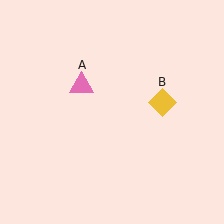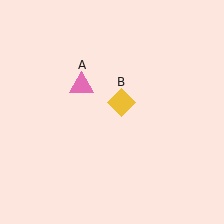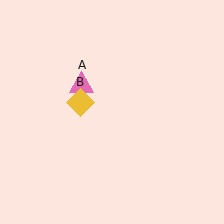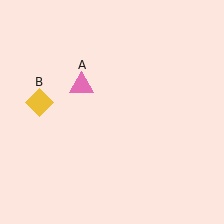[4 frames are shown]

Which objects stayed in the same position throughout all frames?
Pink triangle (object A) remained stationary.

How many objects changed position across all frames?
1 object changed position: yellow diamond (object B).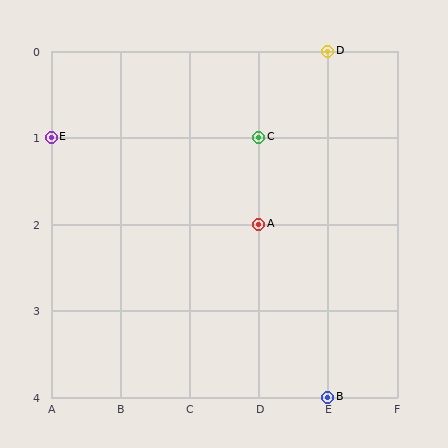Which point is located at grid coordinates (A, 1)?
Point E is at (A, 1).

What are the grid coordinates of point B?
Point B is at grid coordinates (E, 4).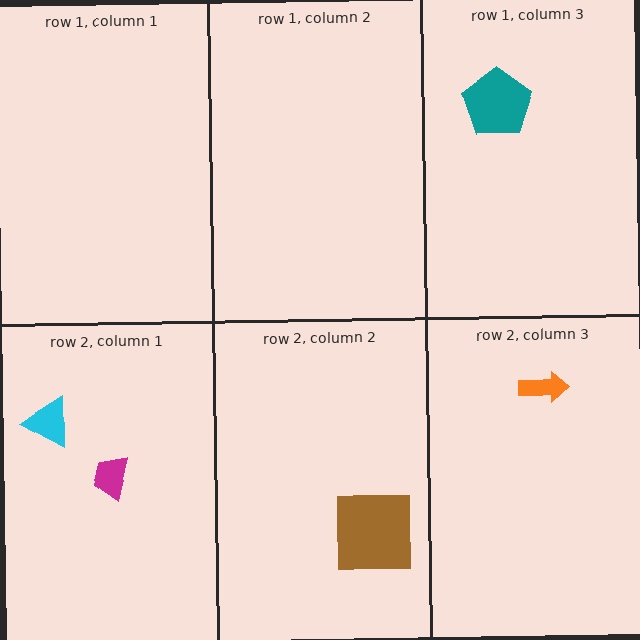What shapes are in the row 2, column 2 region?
The brown square.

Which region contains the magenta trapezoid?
The row 2, column 1 region.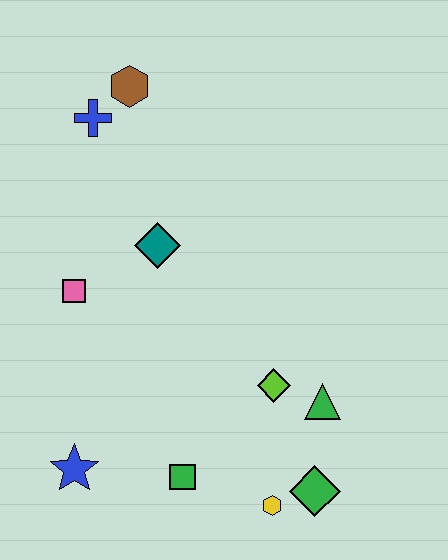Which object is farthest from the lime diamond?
The brown hexagon is farthest from the lime diamond.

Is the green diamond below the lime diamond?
Yes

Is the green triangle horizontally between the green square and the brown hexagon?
No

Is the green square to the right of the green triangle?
No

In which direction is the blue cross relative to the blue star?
The blue cross is above the blue star.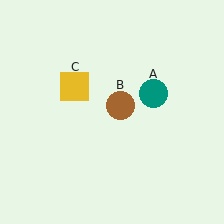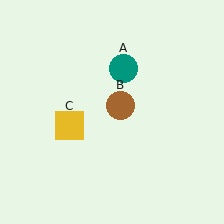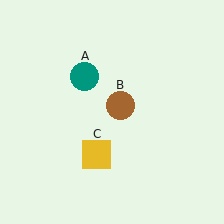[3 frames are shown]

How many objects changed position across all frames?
2 objects changed position: teal circle (object A), yellow square (object C).